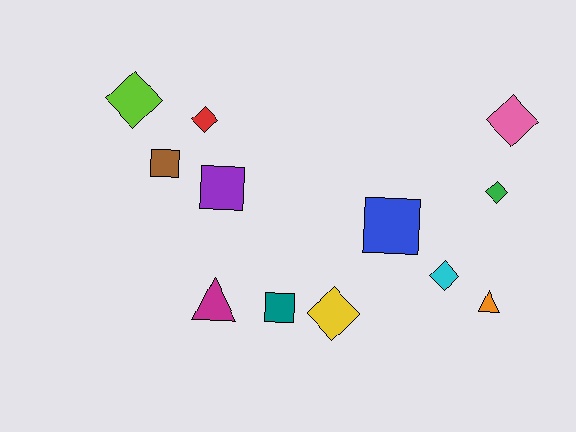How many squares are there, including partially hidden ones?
There are 4 squares.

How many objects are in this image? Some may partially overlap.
There are 12 objects.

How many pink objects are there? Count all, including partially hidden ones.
There is 1 pink object.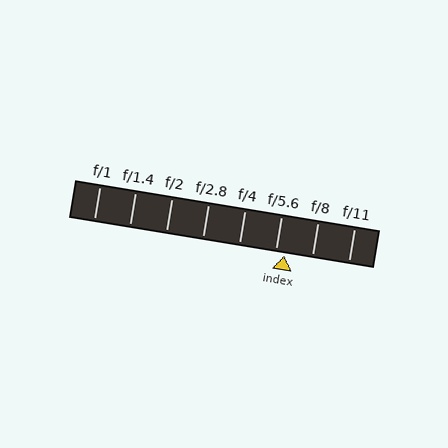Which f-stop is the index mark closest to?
The index mark is closest to f/5.6.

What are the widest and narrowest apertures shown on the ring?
The widest aperture shown is f/1 and the narrowest is f/11.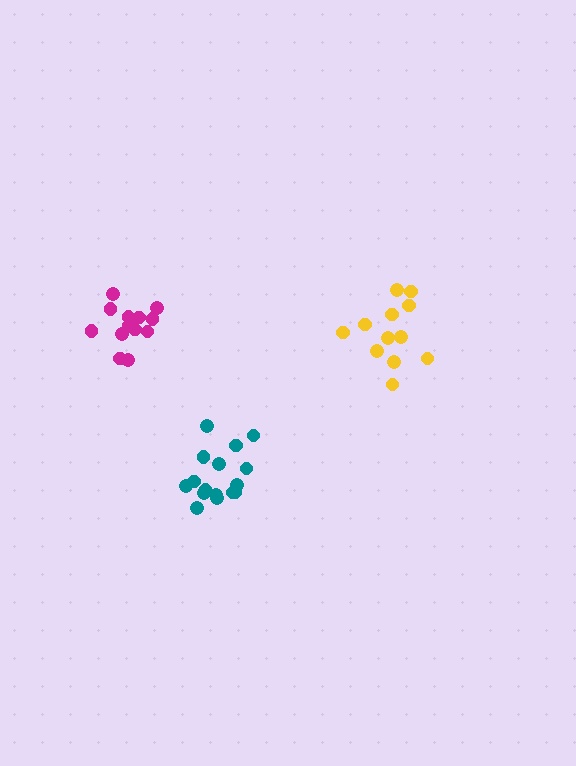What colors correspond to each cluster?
The clusters are colored: magenta, teal, yellow.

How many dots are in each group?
Group 1: 13 dots, Group 2: 16 dots, Group 3: 12 dots (41 total).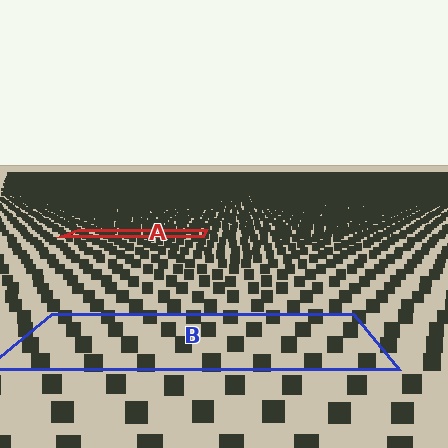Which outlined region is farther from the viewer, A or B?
Region A is farther from the viewer — the texture elements inside it appear smaller and more densely packed.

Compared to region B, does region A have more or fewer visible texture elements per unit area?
Region A has more texture elements per unit area — they are packed more densely because it is farther away.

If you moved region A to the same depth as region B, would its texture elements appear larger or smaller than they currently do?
They would appear larger. At a closer depth, the same texture elements are projected at a bigger on-screen size.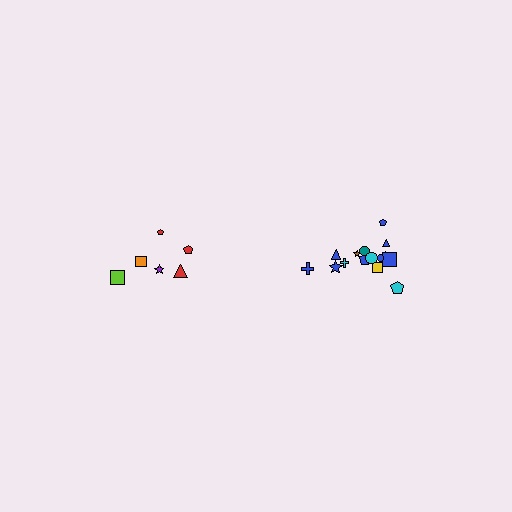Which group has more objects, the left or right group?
The right group.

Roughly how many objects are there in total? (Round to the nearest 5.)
Roughly 20 objects in total.